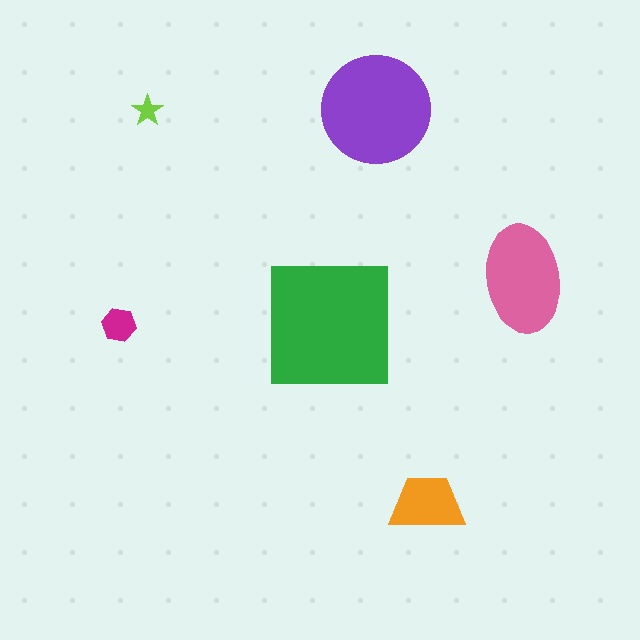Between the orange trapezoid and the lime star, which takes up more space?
The orange trapezoid.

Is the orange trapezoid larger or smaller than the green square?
Smaller.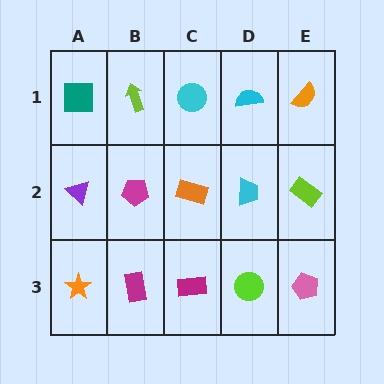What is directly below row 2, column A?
An orange star.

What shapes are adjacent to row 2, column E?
An orange semicircle (row 1, column E), a pink pentagon (row 3, column E), a cyan trapezoid (row 2, column D).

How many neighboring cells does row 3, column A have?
2.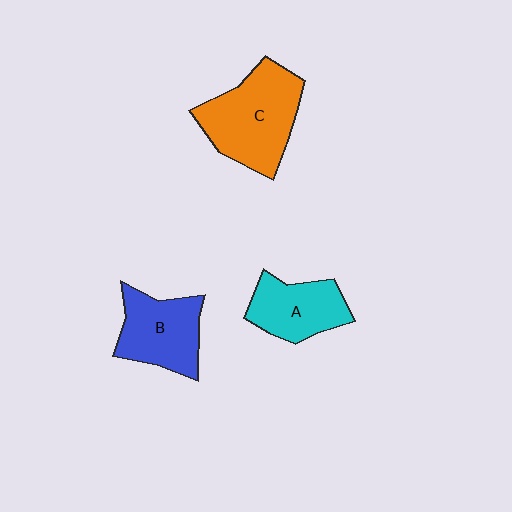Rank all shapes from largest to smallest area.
From largest to smallest: C (orange), B (blue), A (cyan).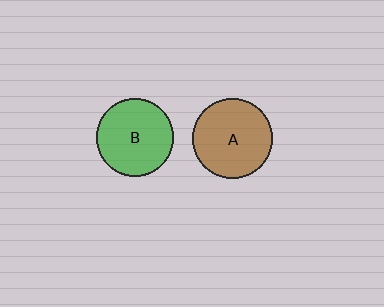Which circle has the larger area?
Circle A (brown).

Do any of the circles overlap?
No, none of the circles overlap.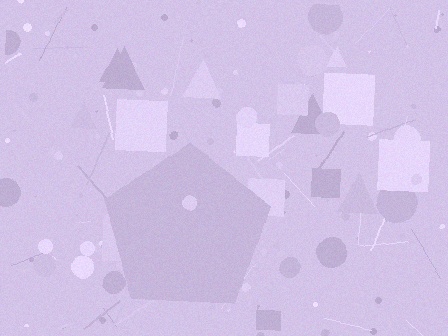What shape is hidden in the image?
A pentagon is hidden in the image.